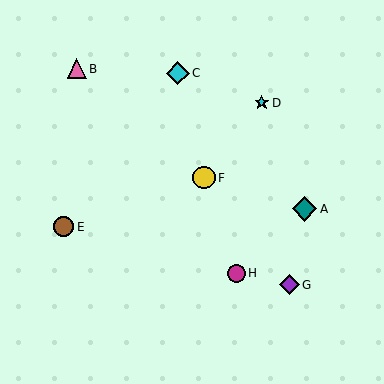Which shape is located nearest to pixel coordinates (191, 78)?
The cyan diamond (labeled C) at (178, 73) is nearest to that location.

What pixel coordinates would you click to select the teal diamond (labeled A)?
Click at (305, 209) to select the teal diamond A.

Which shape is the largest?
The teal diamond (labeled A) is the largest.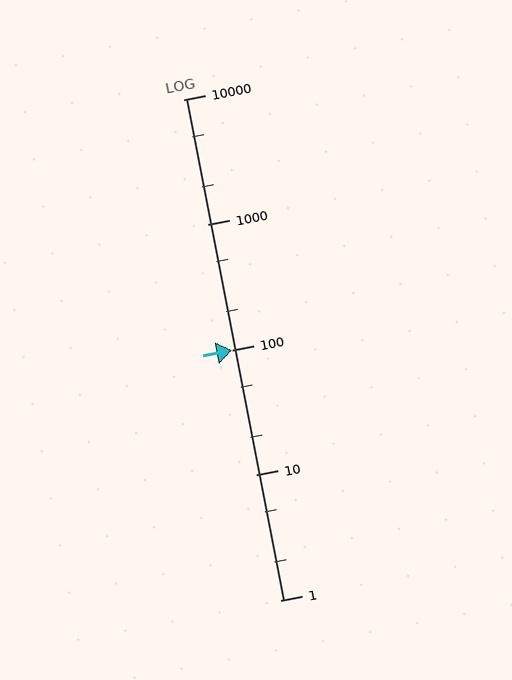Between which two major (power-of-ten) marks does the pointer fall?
The pointer is between 100 and 1000.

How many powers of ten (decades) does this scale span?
The scale spans 4 decades, from 1 to 10000.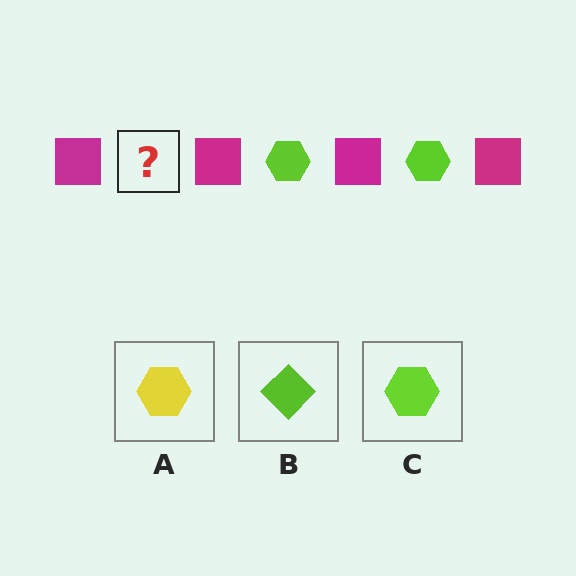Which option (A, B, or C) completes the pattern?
C.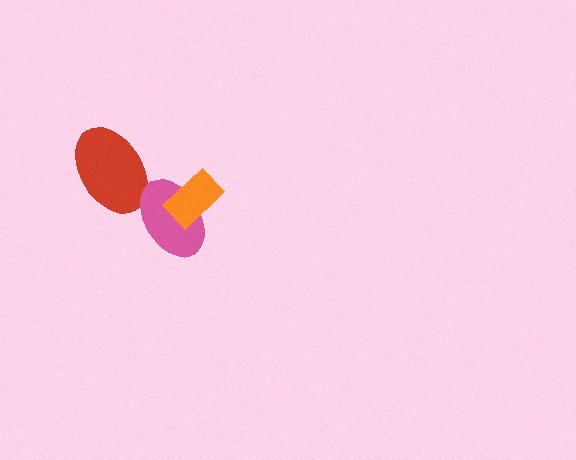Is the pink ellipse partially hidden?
Yes, it is partially covered by another shape.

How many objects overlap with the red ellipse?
1 object overlaps with the red ellipse.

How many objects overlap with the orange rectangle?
1 object overlaps with the orange rectangle.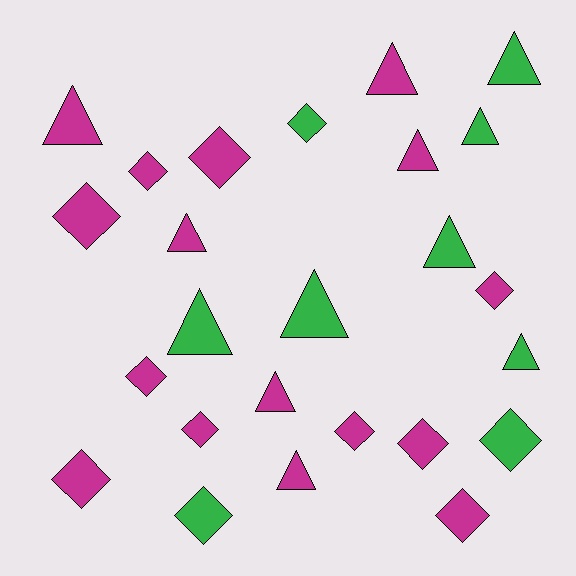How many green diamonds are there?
There are 3 green diamonds.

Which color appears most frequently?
Magenta, with 16 objects.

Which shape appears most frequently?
Diamond, with 13 objects.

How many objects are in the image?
There are 25 objects.